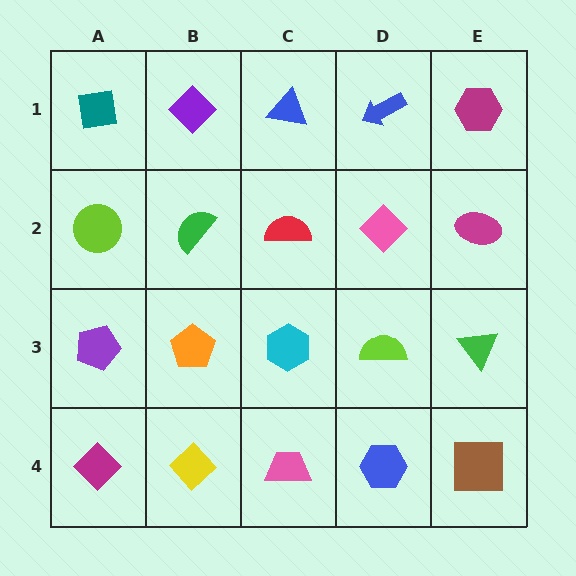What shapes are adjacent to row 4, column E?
A green triangle (row 3, column E), a blue hexagon (row 4, column D).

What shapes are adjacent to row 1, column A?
A lime circle (row 2, column A), a purple diamond (row 1, column B).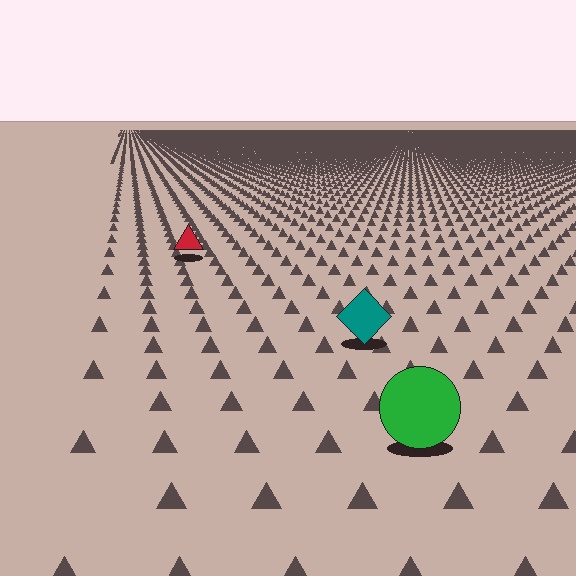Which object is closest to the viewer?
The green circle is closest. The texture marks near it are larger and more spread out.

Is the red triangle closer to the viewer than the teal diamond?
No. The teal diamond is closer — you can tell from the texture gradient: the ground texture is coarser near it.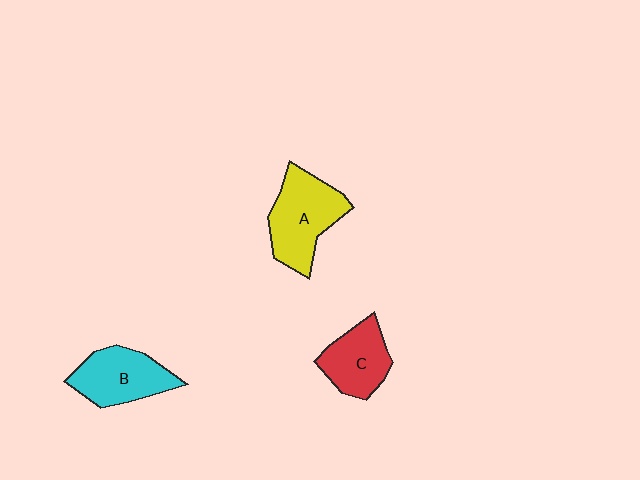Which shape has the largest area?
Shape A (yellow).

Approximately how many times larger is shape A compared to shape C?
Approximately 1.4 times.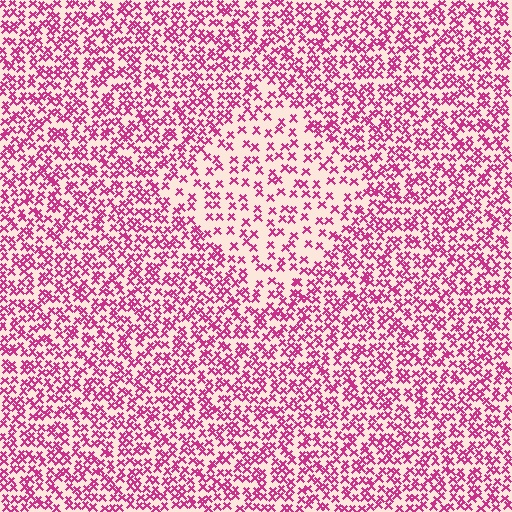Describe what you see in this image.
The image contains small magenta elements arranged at two different densities. A diamond-shaped region is visible where the elements are less densely packed than the surrounding area.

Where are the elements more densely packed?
The elements are more densely packed outside the diamond boundary.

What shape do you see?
I see a diamond.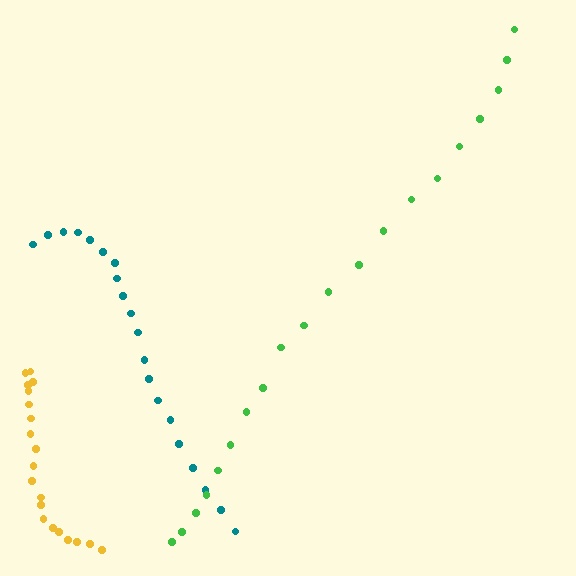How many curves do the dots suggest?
There are 3 distinct paths.